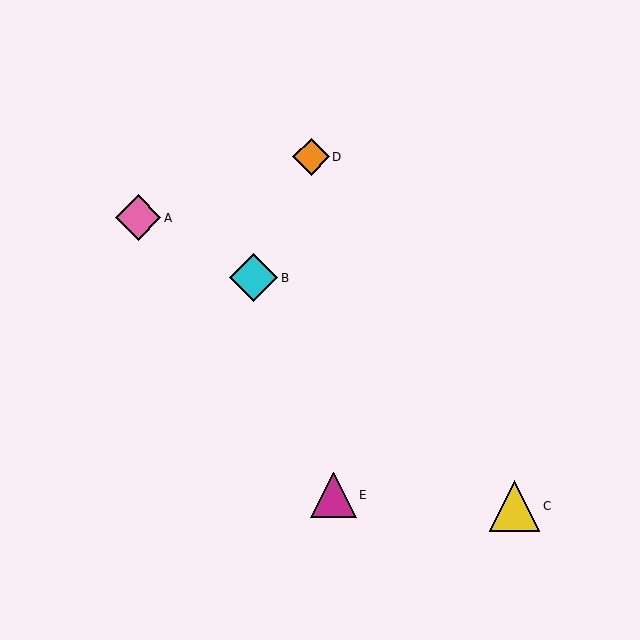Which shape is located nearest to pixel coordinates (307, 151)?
The orange diamond (labeled D) at (311, 157) is nearest to that location.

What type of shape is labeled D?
Shape D is an orange diamond.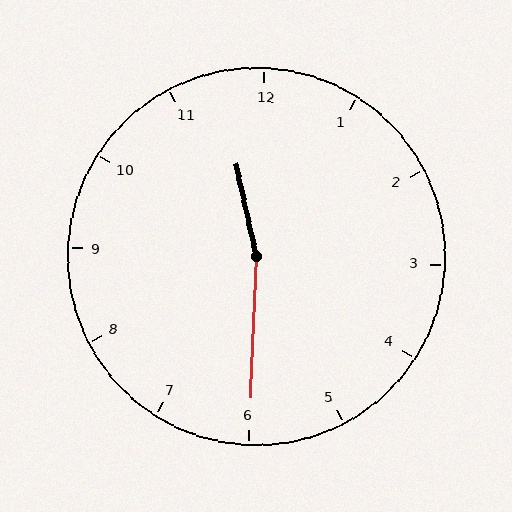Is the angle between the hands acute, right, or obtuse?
It is obtuse.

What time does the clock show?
11:30.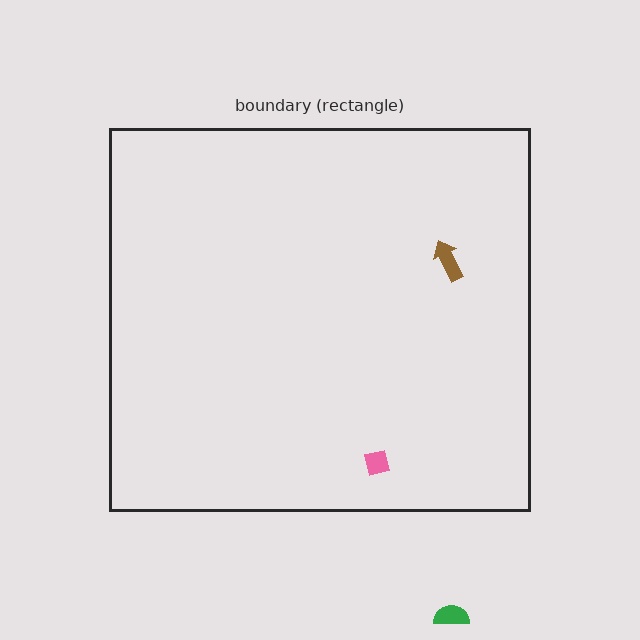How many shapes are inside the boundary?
2 inside, 1 outside.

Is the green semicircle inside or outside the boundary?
Outside.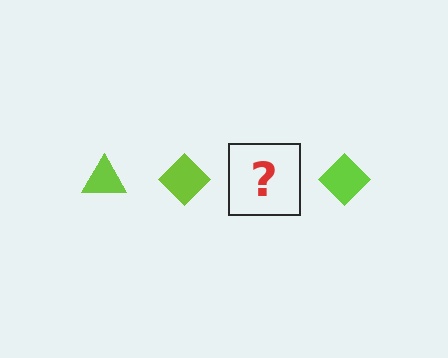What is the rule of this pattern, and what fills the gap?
The rule is that the pattern cycles through triangle, diamond shapes in lime. The gap should be filled with a lime triangle.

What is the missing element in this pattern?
The missing element is a lime triangle.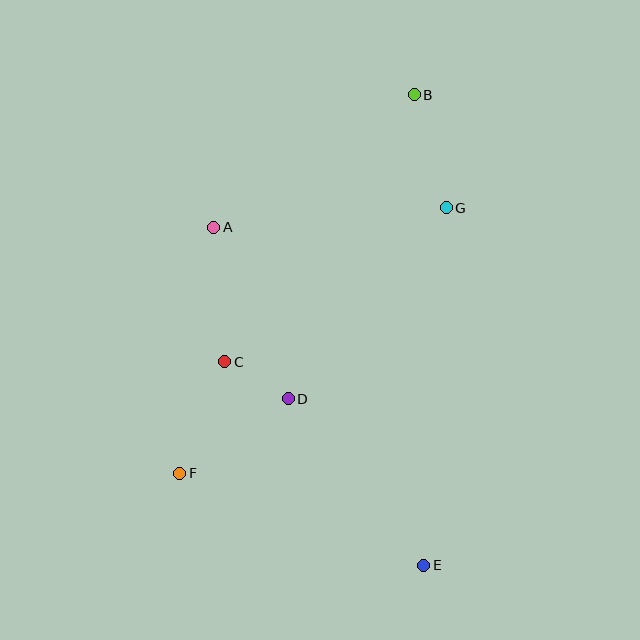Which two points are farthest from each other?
Points B and E are farthest from each other.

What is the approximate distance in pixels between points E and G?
The distance between E and G is approximately 359 pixels.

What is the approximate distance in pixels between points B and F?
The distance between B and F is approximately 445 pixels.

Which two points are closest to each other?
Points C and D are closest to each other.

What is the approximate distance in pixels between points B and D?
The distance between B and D is approximately 329 pixels.